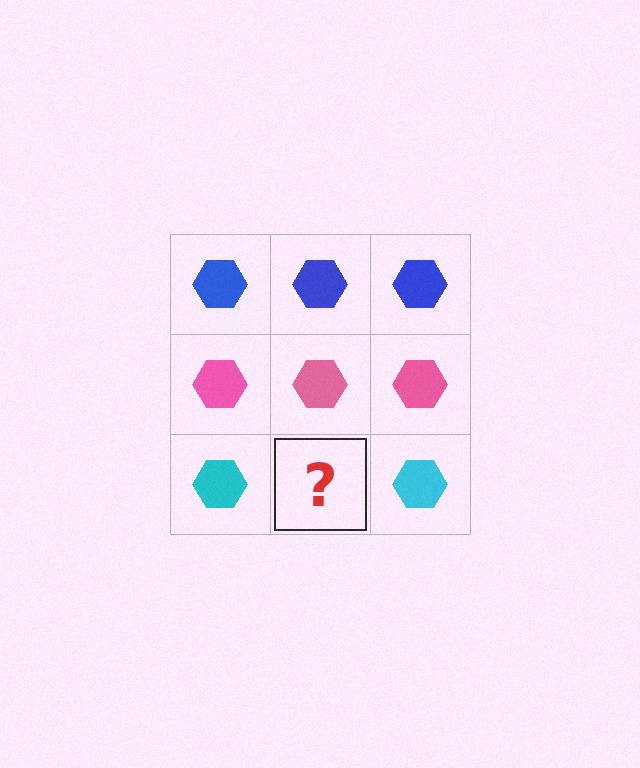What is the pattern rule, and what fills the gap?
The rule is that each row has a consistent color. The gap should be filled with a cyan hexagon.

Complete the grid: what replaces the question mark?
The question mark should be replaced with a cyan hexagon.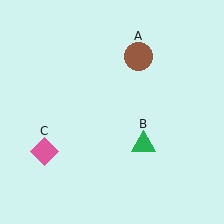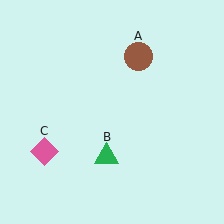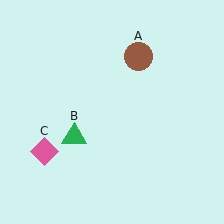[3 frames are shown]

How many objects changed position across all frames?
1 object changed position: green triangle (object B).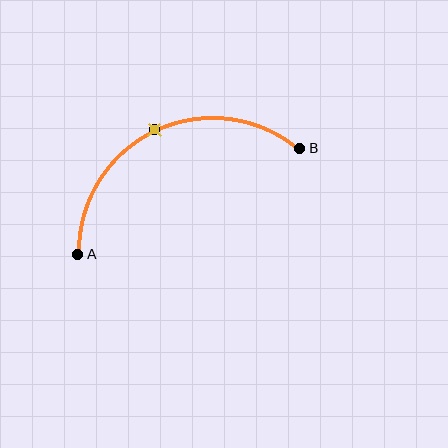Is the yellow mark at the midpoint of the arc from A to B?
Yes. The yellow mark lies on the arc at equal arc-length from both A and B — it is the arc midpoint.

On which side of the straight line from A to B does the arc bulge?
The arc bulges above the straight line connecting A and B.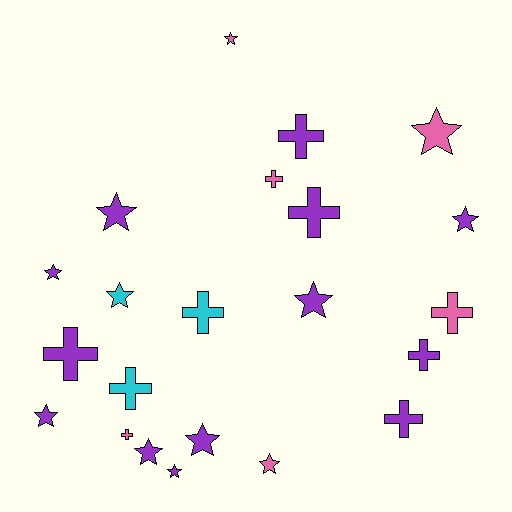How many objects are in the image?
There are 22 objects.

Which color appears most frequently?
Purple, with 13 objects.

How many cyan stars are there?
There is 1 cyan star.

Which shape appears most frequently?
Star, with 12 objects.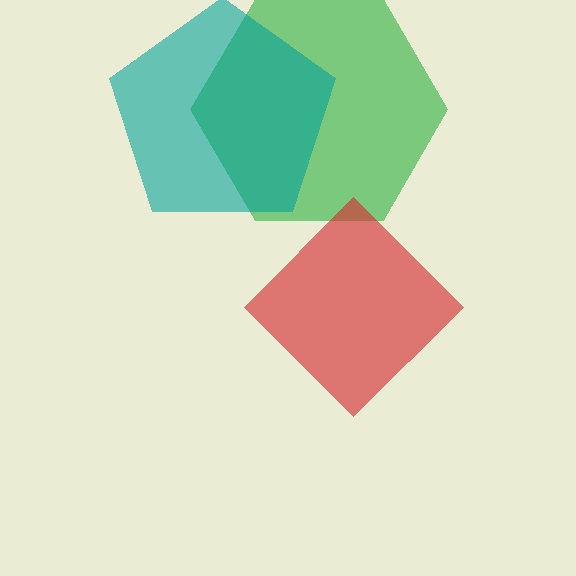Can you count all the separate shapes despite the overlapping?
Yes, there are 3 separate shapes.